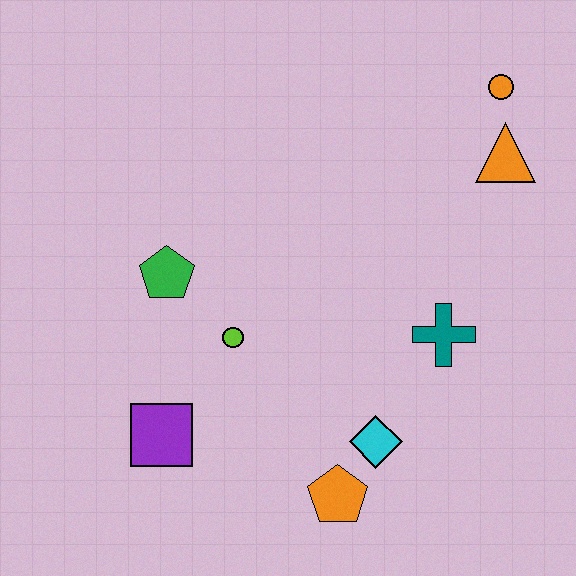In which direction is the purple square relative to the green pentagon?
The purple square is below the green pentagon.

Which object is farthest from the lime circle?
The orange circle is farthest from the lime circle.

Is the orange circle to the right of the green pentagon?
Yes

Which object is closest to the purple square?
The lime circle is closest to the purple square.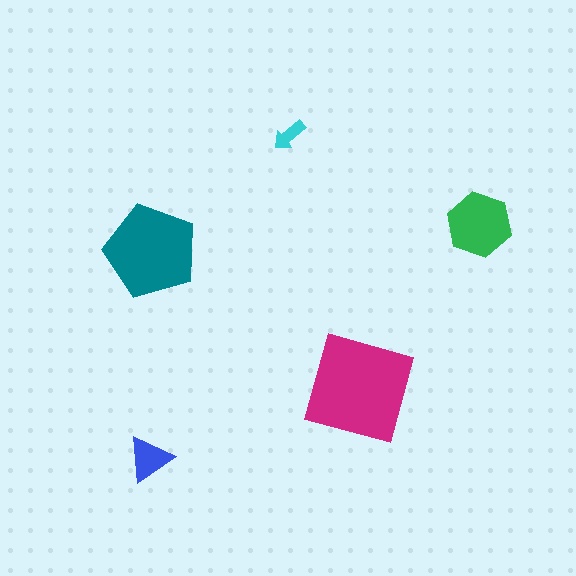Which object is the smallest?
The cyan arrow.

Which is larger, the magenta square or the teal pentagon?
The magenta square.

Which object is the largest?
The magenta square.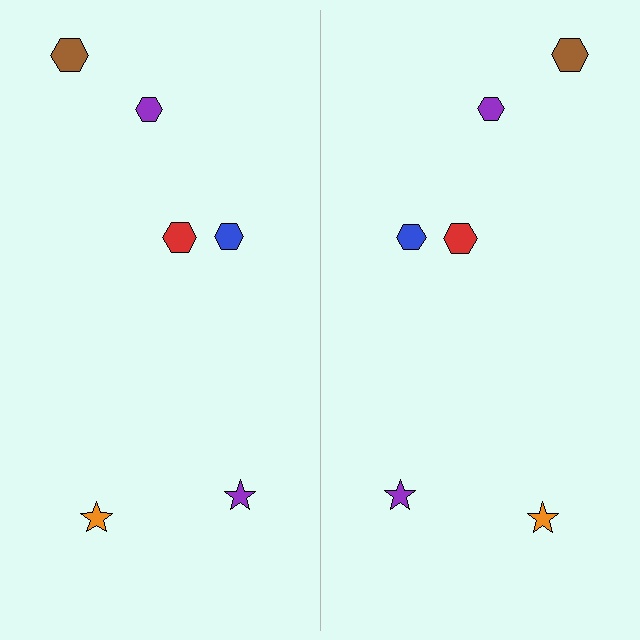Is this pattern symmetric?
Yes, this pattern has bilateral (reflection) symmetry.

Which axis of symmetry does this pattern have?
The pattern has a vertical axis of symmetry running through the center of the image.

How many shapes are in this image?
There are 12 shapes in this image.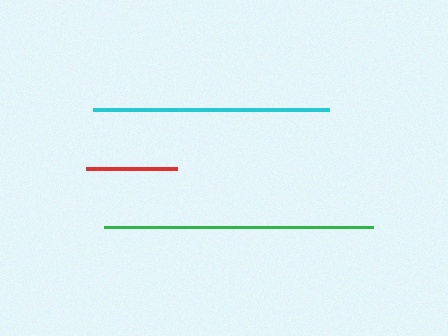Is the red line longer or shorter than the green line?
The green line is longer than the red line.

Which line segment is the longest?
The green line is the longest at approximately 269 pixels.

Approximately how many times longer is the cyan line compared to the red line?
The cyan line is approximately 2.6 times the length of the red line.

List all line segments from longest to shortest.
From longest to shortest: green, cyan, red.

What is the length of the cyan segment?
The cyan segment is approximately 236 pixels long.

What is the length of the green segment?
The green segment is approximately 269 pixels long.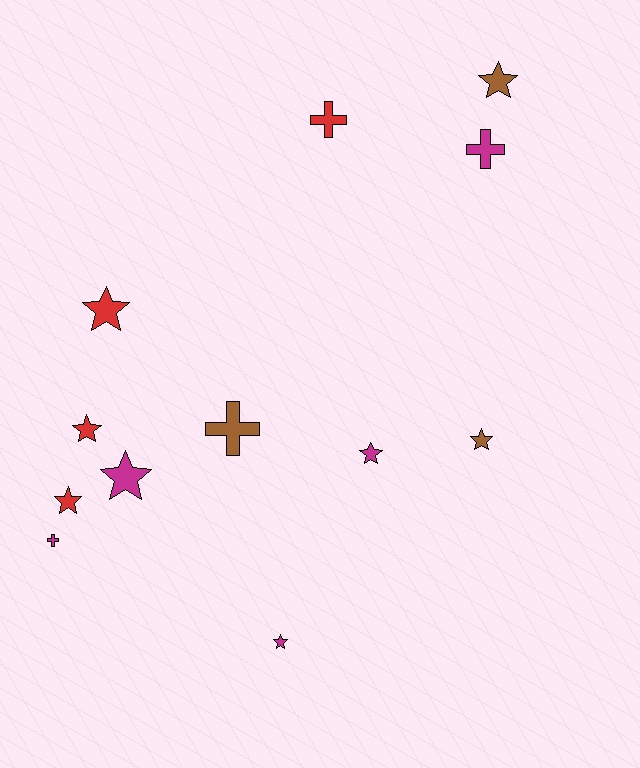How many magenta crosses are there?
There are 2 magenta crosses.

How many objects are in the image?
There are 12 objects.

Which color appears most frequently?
Magenta, with 5 objects.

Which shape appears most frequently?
Star, with 8 objects.